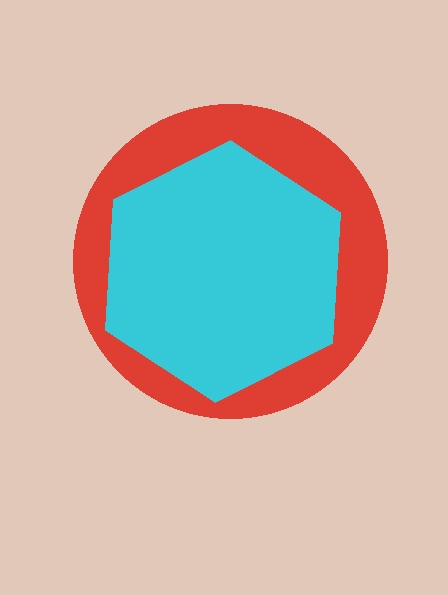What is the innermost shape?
The cyan hexagon.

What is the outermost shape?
The red circle.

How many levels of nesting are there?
2.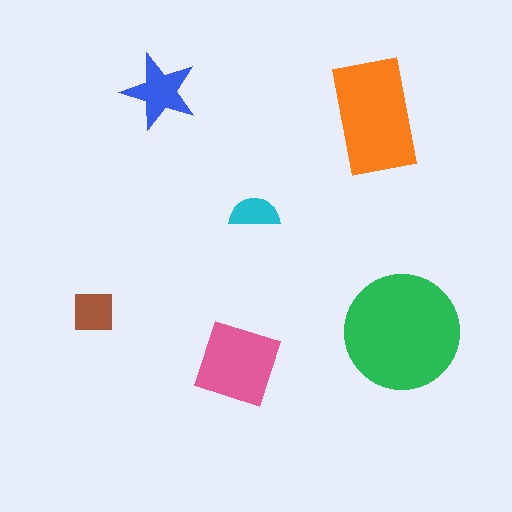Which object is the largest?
The green circle.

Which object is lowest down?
The pink diamond is bottommost.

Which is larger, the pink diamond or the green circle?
The green circle.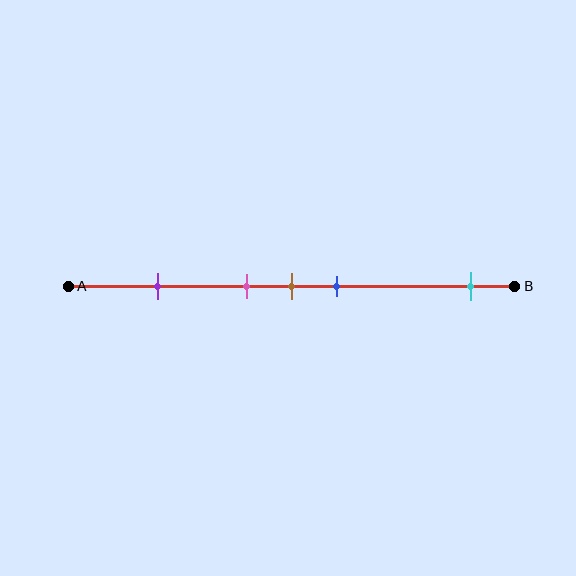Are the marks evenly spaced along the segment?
No, the marks are not evenly spaced.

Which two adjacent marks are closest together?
The pink and brown marks are the closest adjacent pair.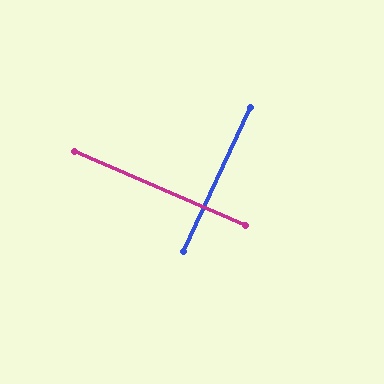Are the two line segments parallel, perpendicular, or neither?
Perpendicular — they meet at approximately 88°.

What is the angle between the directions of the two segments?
Approximately 88 degrees.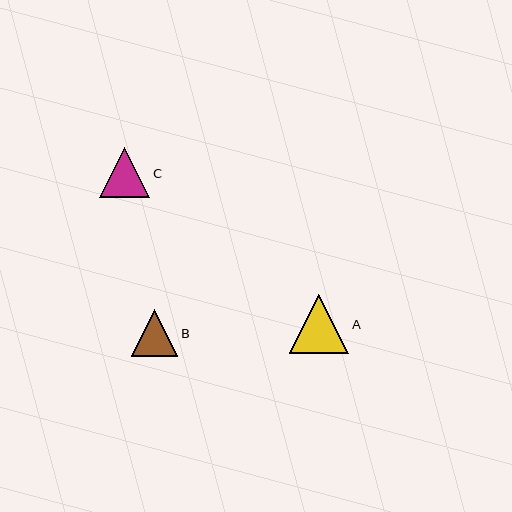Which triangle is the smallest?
Triangle B is the smallest with a size of approximately 46 pixels.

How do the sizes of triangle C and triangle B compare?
Triangle C and triangle B are approximately the same size.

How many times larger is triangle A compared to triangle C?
Triangle A is approximately 1.2 times the size of triangle C.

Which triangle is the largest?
Triangle A is the largest with a size of approximately 59 pixels.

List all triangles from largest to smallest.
From largest to smallest: A, C, B.